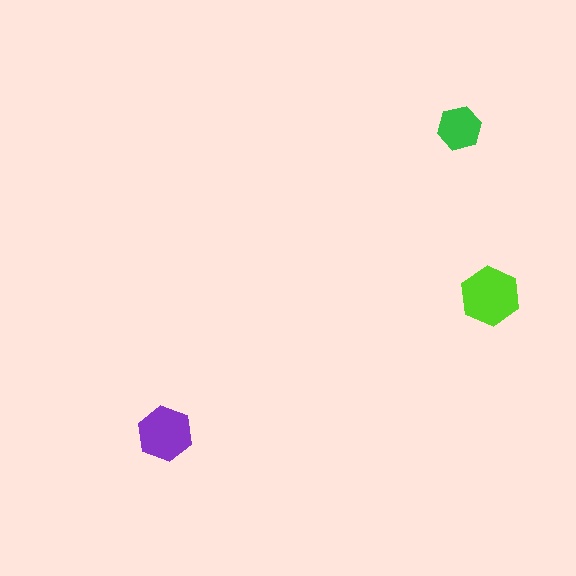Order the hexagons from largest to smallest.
the lime one, the purple one, the green one.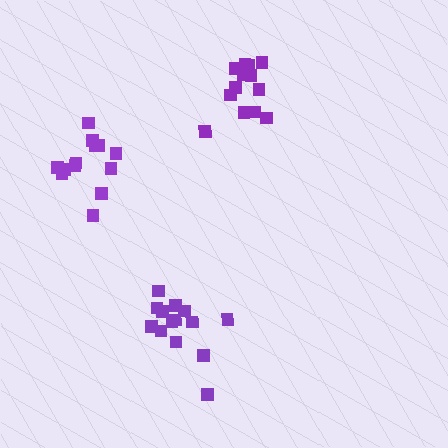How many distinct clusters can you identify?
There are 3 distinct clusters.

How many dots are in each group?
Group 1: 13 dots, Group 2: 13 dots, Group 3: 14 dots (40 total).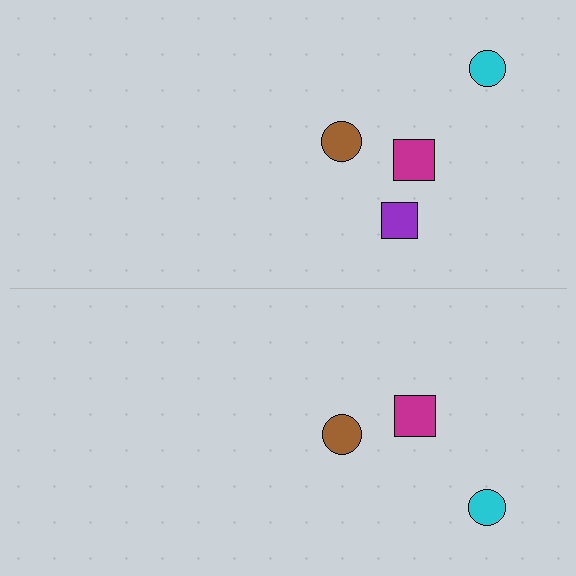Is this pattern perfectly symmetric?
No, the pattern is not perfectly symmetric. A purple square is missing from the bottom side.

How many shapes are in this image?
There are 7 shapes in this image.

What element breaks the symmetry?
A purple square is missing from the bottom side.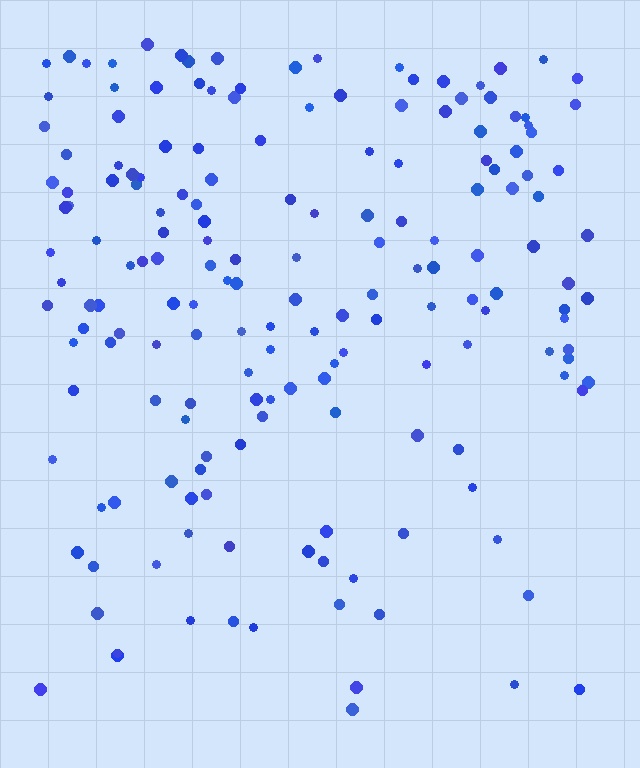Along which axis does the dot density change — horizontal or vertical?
Vertical.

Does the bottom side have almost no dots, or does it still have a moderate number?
Still a moderate number, just noticeably fewer than the top.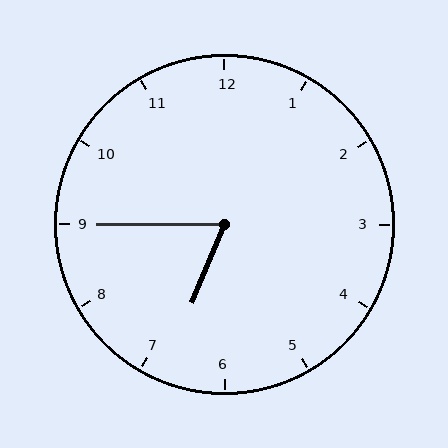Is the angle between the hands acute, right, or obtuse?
It is acute.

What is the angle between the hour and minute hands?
Approximately 68 degrees.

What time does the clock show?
6:45.